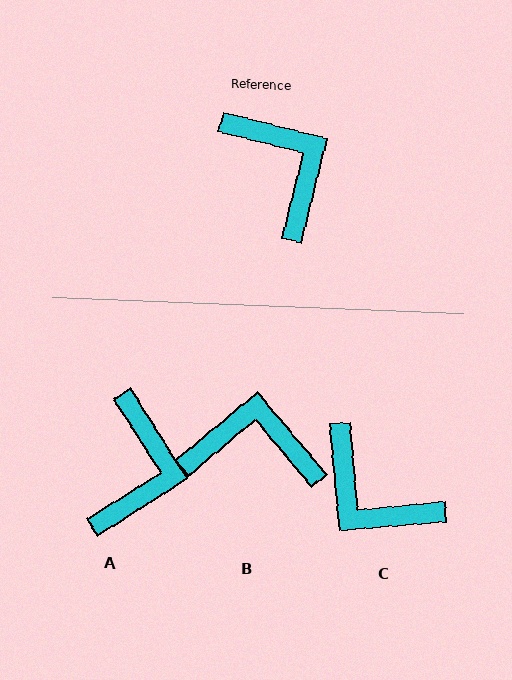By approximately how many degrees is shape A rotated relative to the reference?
Approximately 44 degrees clockwise.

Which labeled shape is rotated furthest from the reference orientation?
C, about 161 degrees away.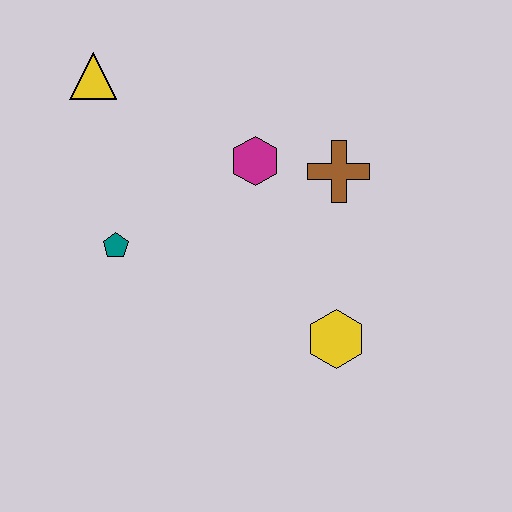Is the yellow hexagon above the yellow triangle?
No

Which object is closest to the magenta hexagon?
The brown cross is closest to the magenta hexagon.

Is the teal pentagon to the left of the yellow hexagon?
Yes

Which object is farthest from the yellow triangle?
The yellow hexagon is farthest from the yellow triangle.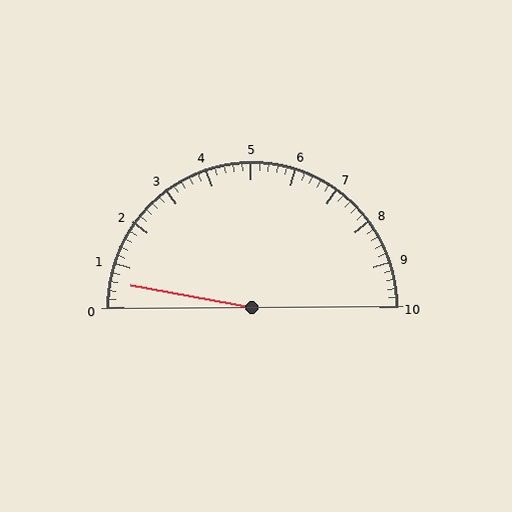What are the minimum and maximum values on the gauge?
The gauge ranges from 0 to 10.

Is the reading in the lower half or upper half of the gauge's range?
The reading is in the lower half of the range (0 to 10).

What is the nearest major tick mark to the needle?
The nearest major tick mark is 1.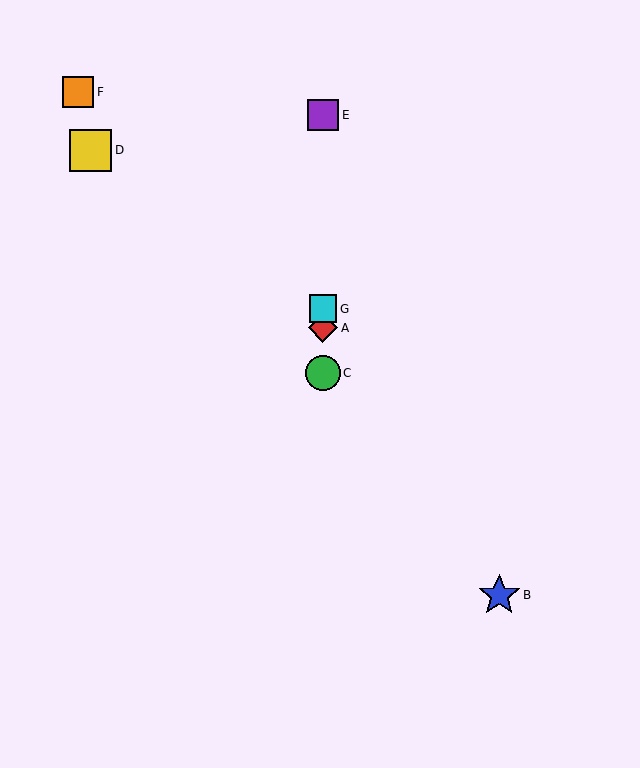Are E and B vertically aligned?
No, E is at x≈323 and B is at x≈499.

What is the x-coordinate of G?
Object G is at x≈323.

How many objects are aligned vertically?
4 objects (A, C, E, G) are aligned vertically.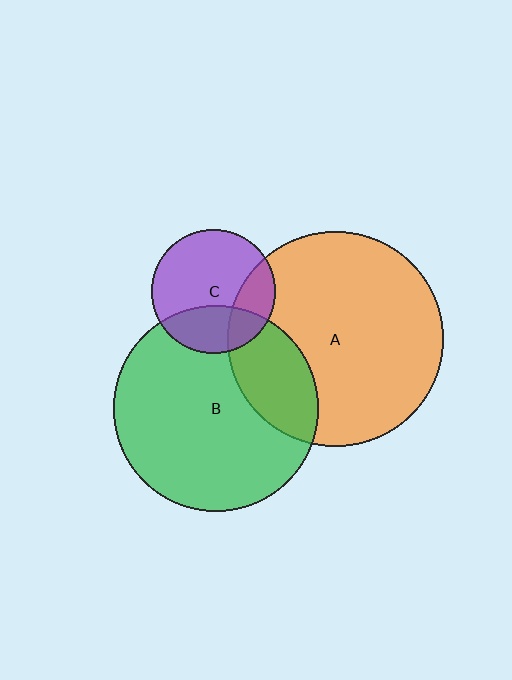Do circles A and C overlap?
Yes.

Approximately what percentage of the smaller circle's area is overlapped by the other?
Approximately 20%.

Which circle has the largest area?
Circle A (orange).